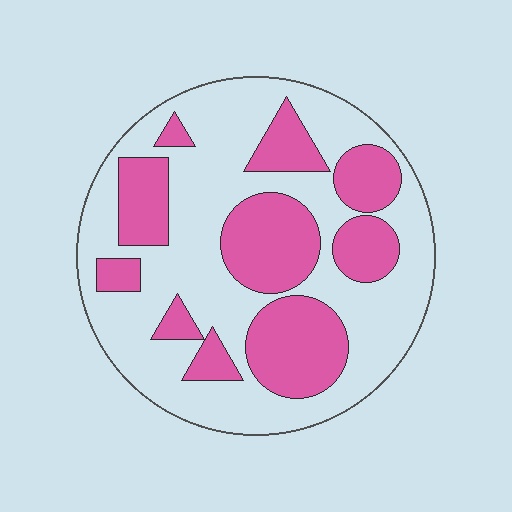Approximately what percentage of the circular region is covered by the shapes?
Approximately 35%.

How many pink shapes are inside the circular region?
10.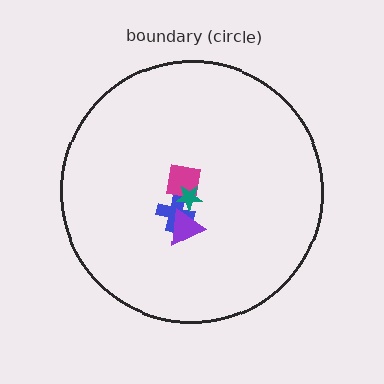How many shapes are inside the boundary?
4 inside, 0 outside.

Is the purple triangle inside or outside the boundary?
Inside.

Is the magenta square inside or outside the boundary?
Inside.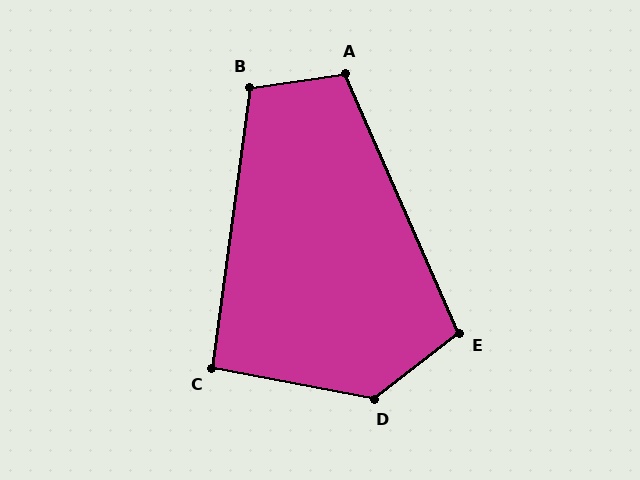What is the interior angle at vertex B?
Approximately 106 degrees (obtuse).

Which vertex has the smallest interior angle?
C, at approximately 93 degrees.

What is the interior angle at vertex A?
Approximately 106 degrees (obtuse).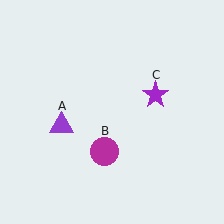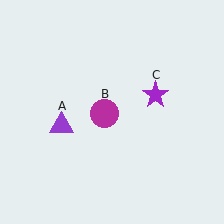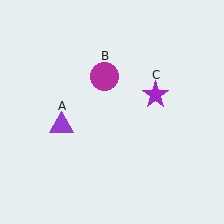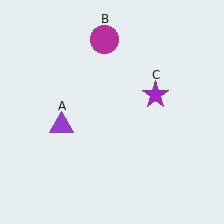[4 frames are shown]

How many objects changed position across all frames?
1 object changed position: magenta circle (object B).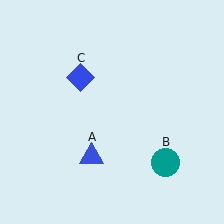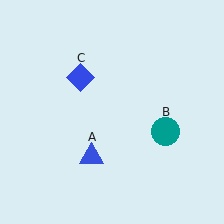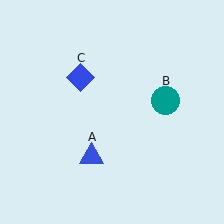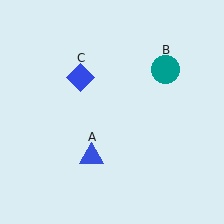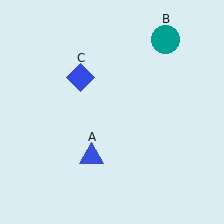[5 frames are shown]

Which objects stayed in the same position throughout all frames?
Blue triangle (object A) and blue diamond (object C) remained stationary.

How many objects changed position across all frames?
1 object changed position: teal circle (object B).